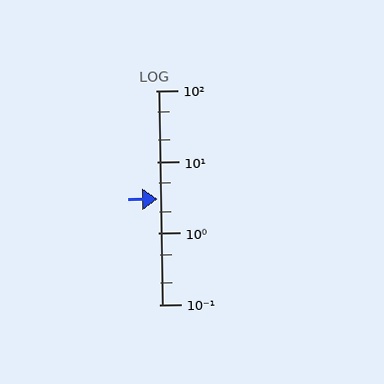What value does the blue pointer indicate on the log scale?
The pointer indicates approximately 3.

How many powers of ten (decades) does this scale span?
The scale spans 3 decades, from 0.1 to 100.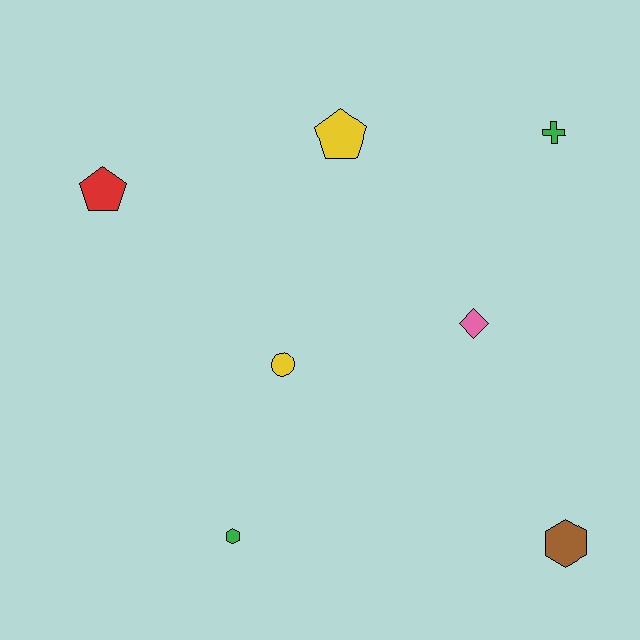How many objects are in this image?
There are 7 objects.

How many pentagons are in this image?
There are 2 pentagons.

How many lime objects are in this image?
There are no lime objects.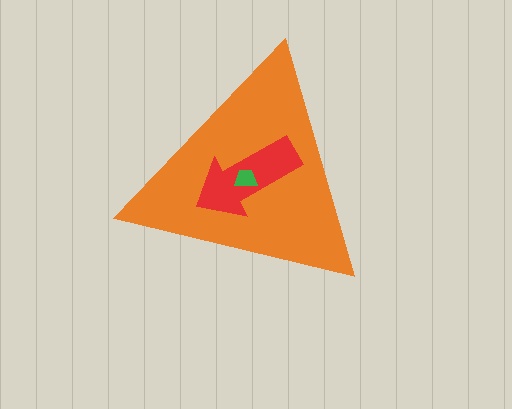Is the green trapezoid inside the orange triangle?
Yes.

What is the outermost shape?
The orange triangle.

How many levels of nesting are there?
3.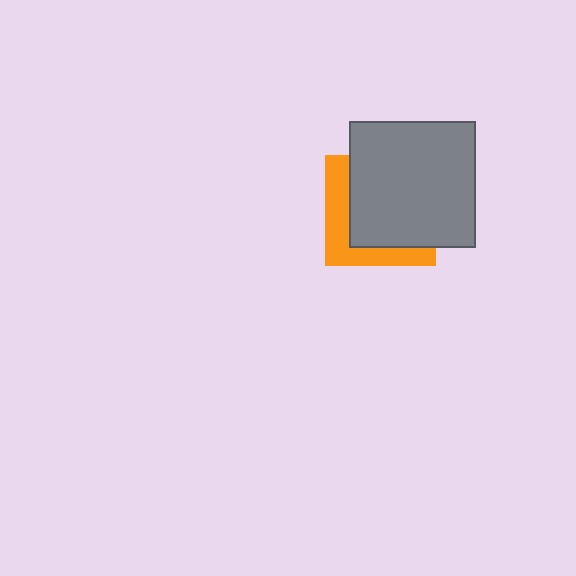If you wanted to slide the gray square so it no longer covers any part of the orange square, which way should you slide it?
Slide it toward the upper-right — that is the most direct way to separate the two shapes.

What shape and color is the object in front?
The object in front is a gray square.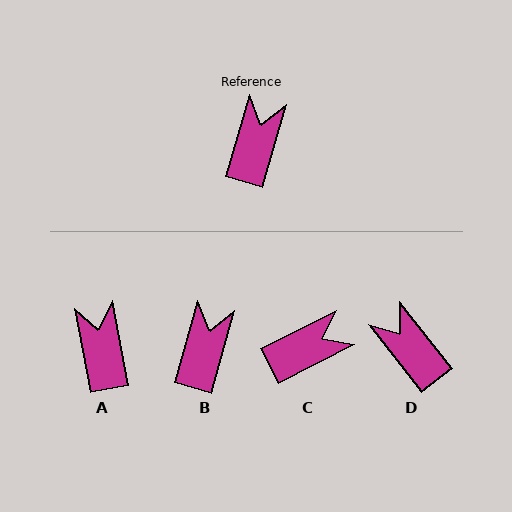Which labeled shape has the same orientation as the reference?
B.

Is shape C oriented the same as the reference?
No, it is off by about 47 degrees.